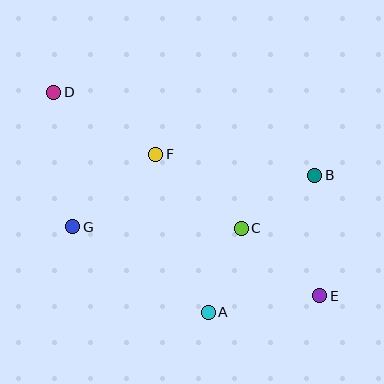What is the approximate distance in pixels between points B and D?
The distance between B and D is approximately 274 pixels.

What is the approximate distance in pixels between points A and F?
The distance between A and F is approximately 167 pixels.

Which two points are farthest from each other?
Points D and E are farthest from each other.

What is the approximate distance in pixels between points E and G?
The distance between E and G is approximately 256 pixels.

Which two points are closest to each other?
Points A and C are closest to each other.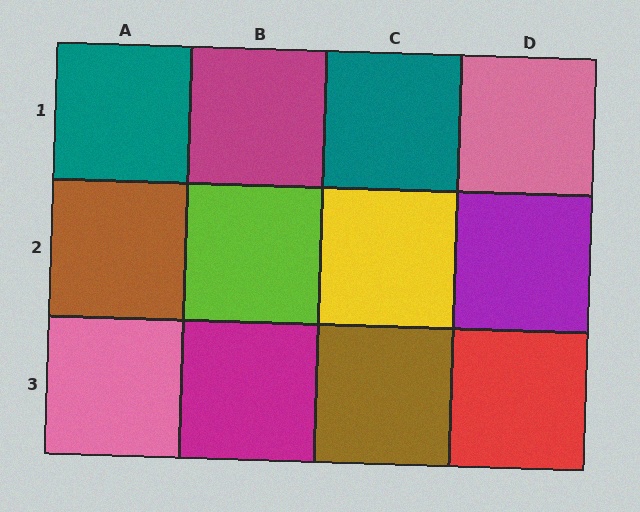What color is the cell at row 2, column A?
Brown.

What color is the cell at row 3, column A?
Pink.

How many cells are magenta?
2 cells are magenta.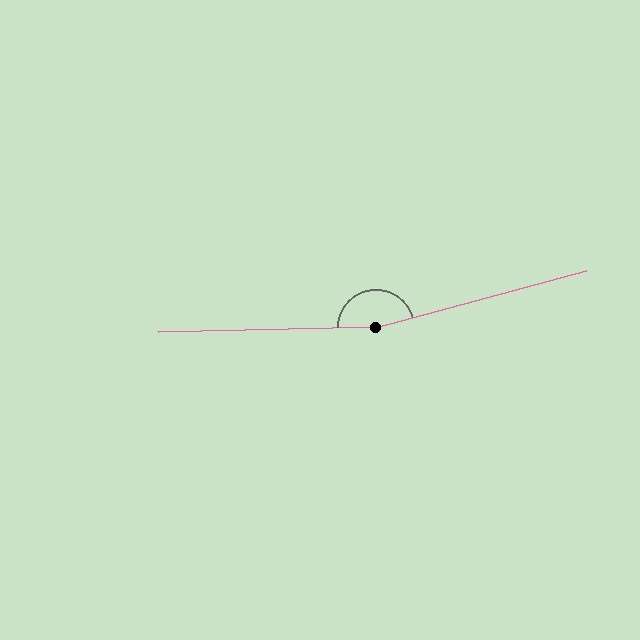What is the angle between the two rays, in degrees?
Approximately 166 degrees.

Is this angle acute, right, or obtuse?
It is obtuse.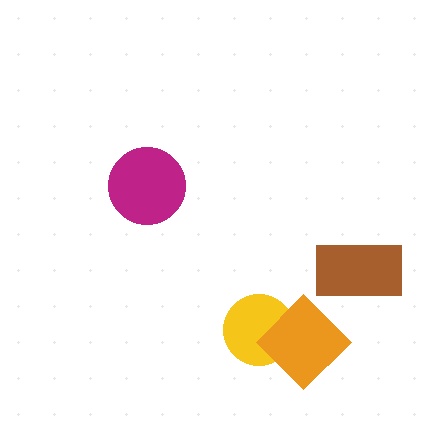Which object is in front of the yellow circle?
The orange diamond is in front of the yellow circle.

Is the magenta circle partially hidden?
No, no other shape covers it.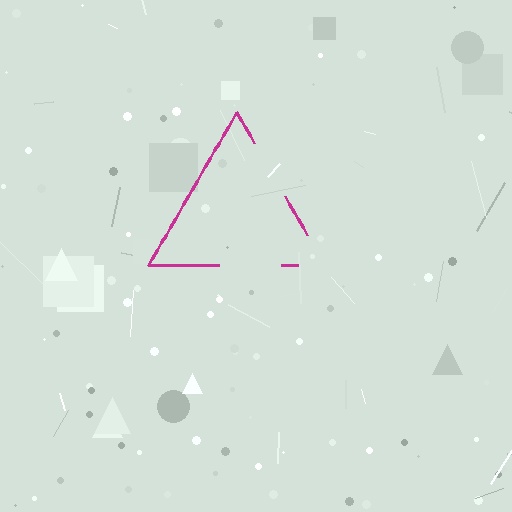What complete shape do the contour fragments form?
The contour fragments form a triangle.